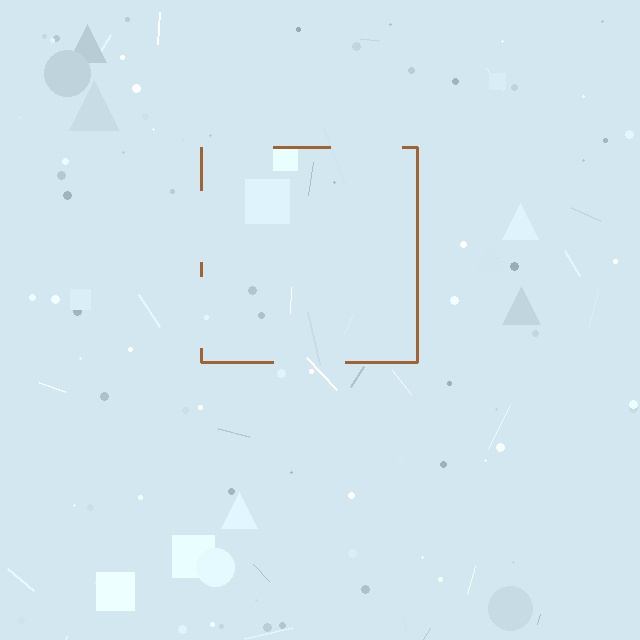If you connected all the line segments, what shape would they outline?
They would outline a square.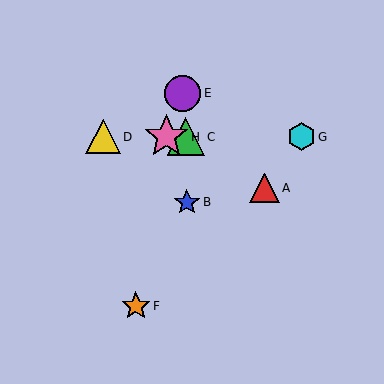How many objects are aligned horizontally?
4 objects (C, D, G, H) are aligned horizontally.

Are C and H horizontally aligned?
Yes, both are at y≈137.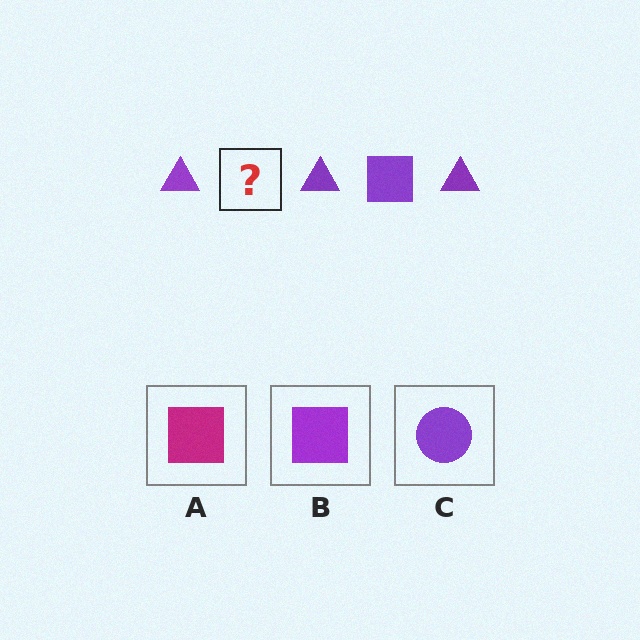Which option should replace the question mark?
Option B.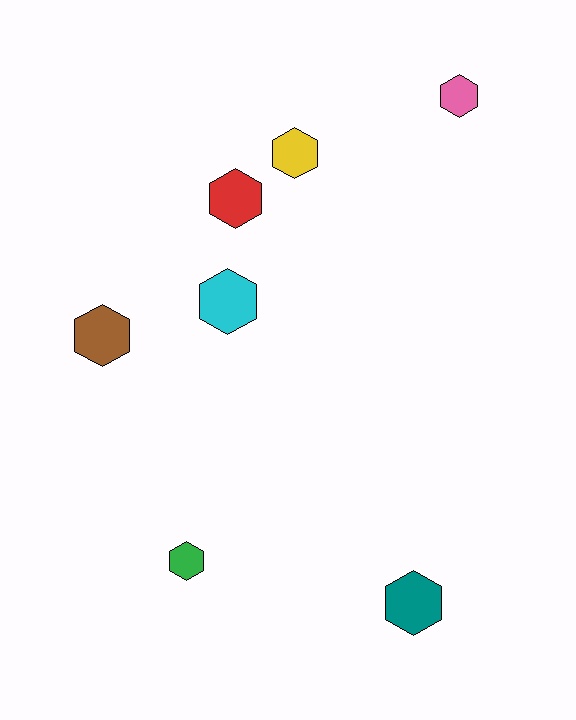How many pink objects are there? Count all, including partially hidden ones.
There is 1 pink object.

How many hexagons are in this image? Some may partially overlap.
There are 7 hexagons.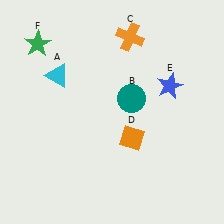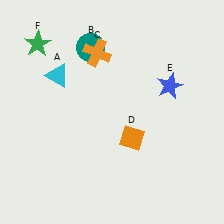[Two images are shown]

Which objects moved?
The objects that moved are: the teal circle (B), the orange cross (C).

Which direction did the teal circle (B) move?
The teal circle (B) moved up.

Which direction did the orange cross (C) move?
The orange cross (C) moved left.